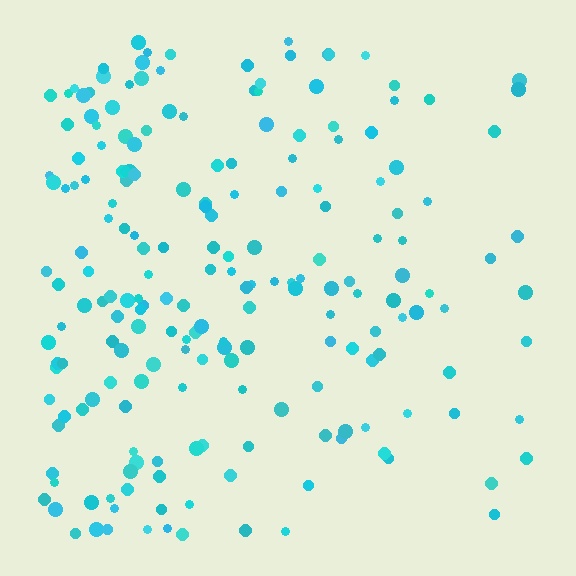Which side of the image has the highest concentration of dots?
The left.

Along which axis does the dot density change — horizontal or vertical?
Horizontal.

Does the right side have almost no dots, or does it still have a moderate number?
Still a moderate number, just noticeably fewer than the left.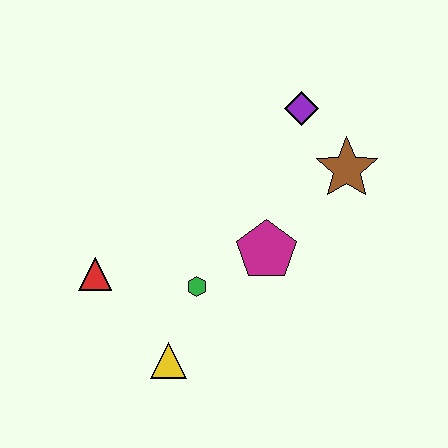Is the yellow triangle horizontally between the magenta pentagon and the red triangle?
Yes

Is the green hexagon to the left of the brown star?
Yes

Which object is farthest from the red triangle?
The brown star is farthest from the red triangle.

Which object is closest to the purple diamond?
The brown star is closest to the purple diamond.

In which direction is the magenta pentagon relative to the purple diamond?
The magenta pentagon is below the purple diamond.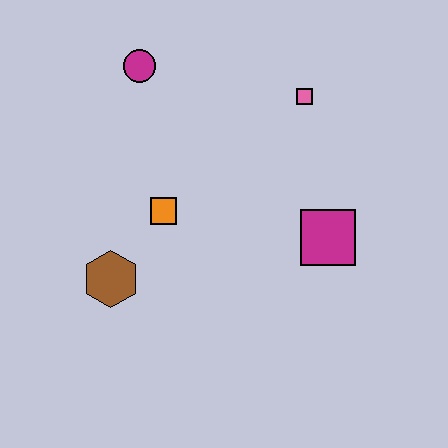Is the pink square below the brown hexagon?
No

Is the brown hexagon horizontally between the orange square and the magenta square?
No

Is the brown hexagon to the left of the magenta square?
Yes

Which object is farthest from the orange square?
The pink square is farthest from the orange square.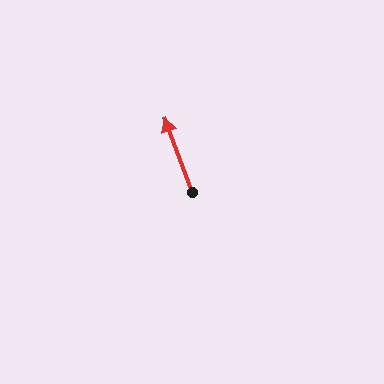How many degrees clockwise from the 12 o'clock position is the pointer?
Approximately 340 degrees.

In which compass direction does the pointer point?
North.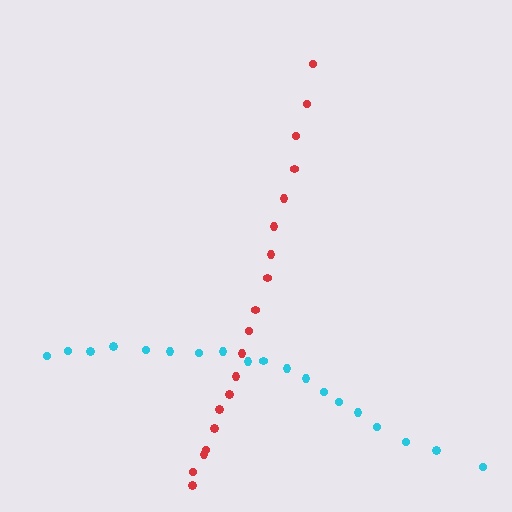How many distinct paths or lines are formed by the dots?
There are 2 distinct paths.